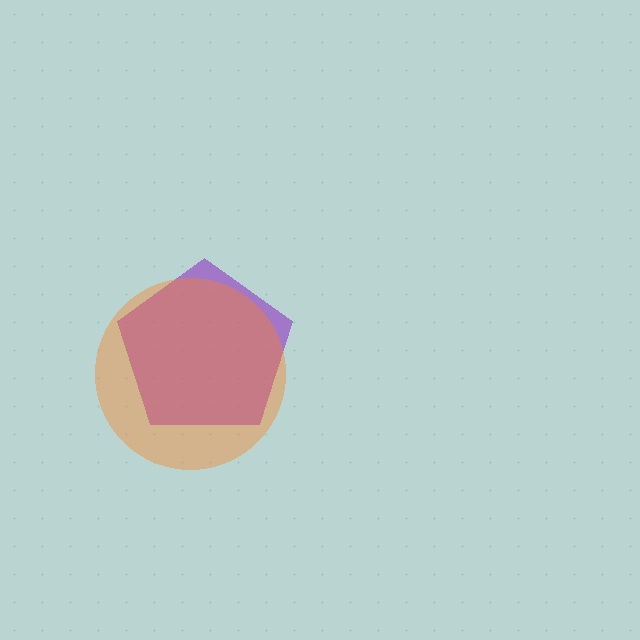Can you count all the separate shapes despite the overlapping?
Yes, there are 2 separate shapes.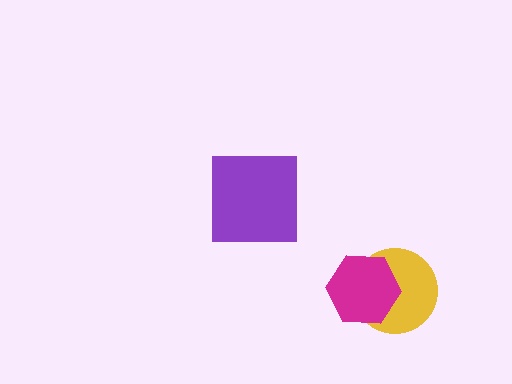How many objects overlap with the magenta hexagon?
1 object overlaps with the magenta hexagon.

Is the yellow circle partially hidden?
Yes, it is partially covered by another shape.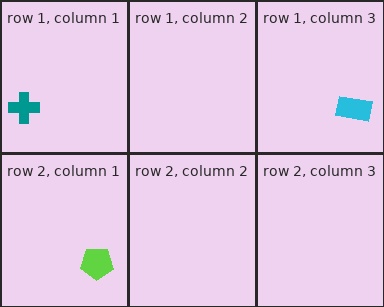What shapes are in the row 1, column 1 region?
The teal cross.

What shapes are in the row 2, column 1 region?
The lime pentagon.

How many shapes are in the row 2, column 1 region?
1.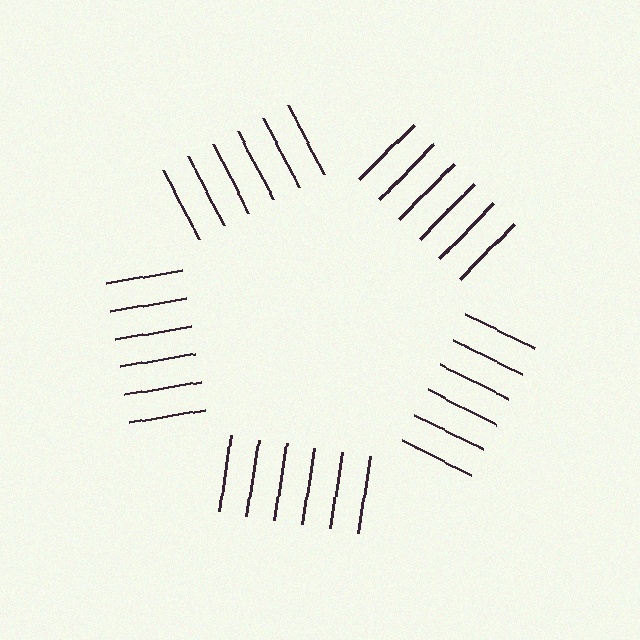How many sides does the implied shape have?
5 sides — the line-ends trace a pentagon.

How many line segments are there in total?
30 — 6 along each of the 5 edges.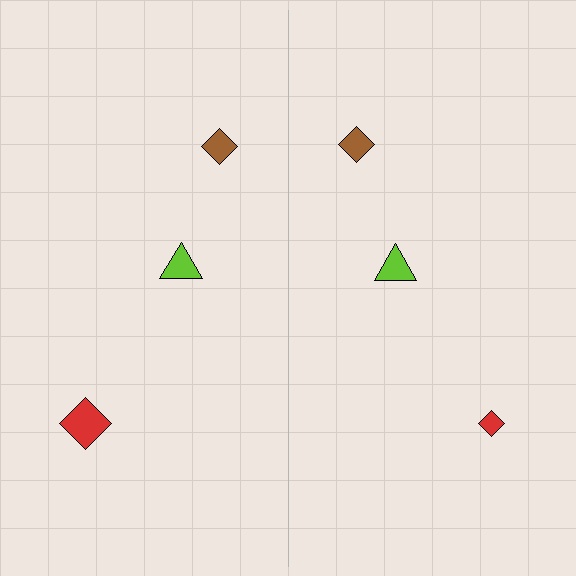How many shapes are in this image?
There are 6 shapes in this image.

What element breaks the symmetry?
The red diamond on the right side has a different size than its mirror counterpart.